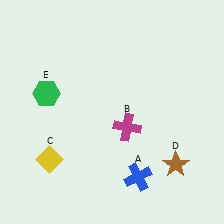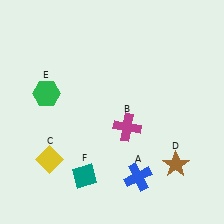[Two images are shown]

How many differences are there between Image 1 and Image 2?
There is 1 difference between the two images.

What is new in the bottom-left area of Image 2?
A teal diamond (F) was added in the bottom-left area of Image 2.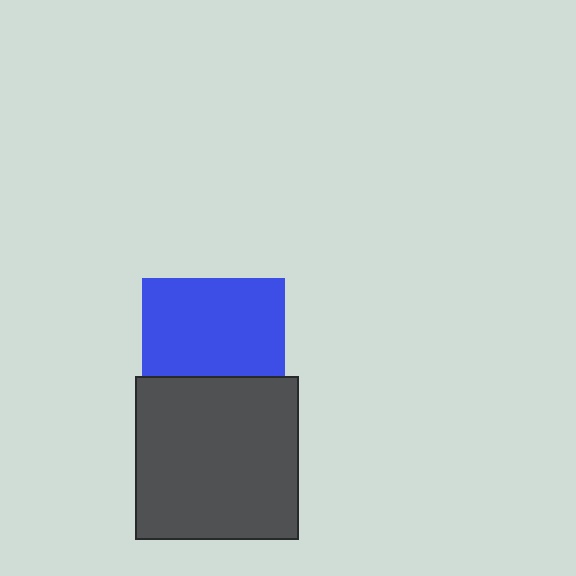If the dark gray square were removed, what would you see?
You would see the complete blue square.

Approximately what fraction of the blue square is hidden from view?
Roughly 31% of the blue square is hidden behind the dark gray square.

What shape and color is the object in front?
The object in front is a dark gray square.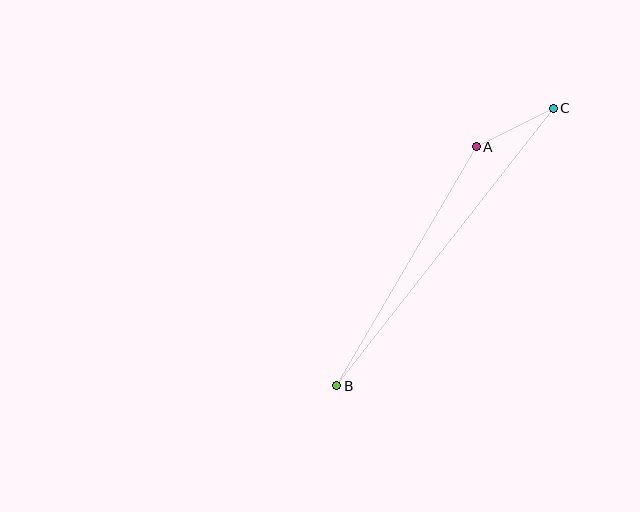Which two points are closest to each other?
Points A and C are closest to each other.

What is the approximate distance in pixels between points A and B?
The distance between A and B is approximately 277 pixels.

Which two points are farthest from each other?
Points B and C are farthest from each other.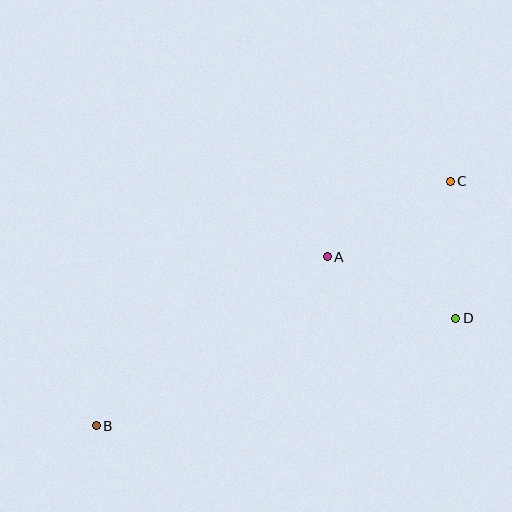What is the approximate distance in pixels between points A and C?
The distance between A and C is approximately 145 pixels.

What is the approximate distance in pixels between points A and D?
The distance between A and D is approximately 143 pixels.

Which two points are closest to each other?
Points C and D are closest to each other.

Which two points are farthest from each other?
Points B and C are farthest from each other.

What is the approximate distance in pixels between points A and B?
The distance between A and B is approximately 286 pixels.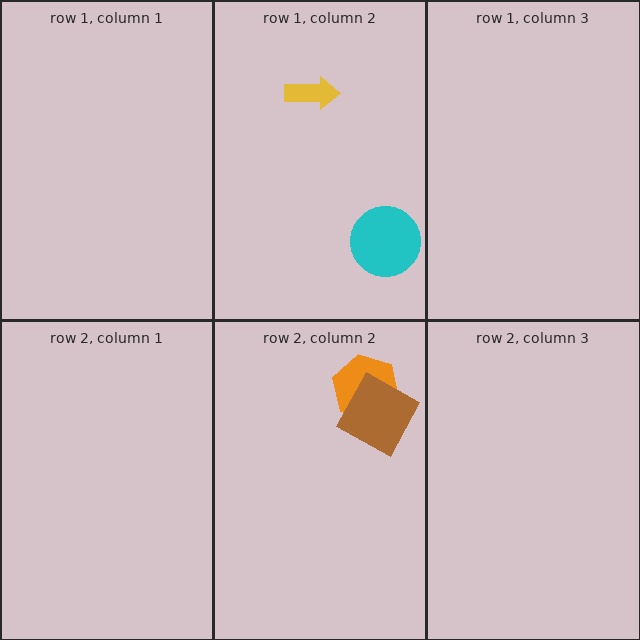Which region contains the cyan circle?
The row 1, column 2 region.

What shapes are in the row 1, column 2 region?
The yellow arrow, the cyan circle.